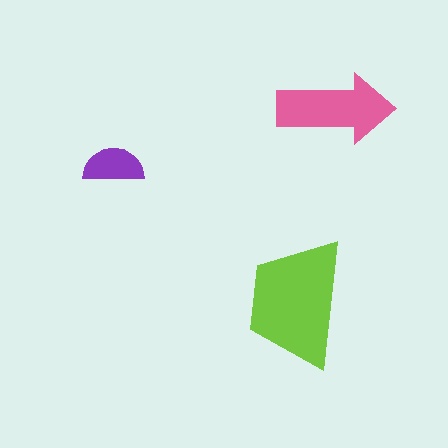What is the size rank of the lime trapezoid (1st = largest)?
1st.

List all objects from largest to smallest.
The lime trapezoid, the pink arrow, the purple semicircle.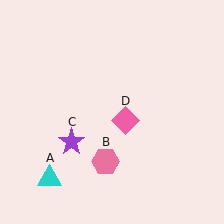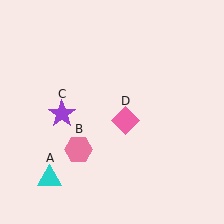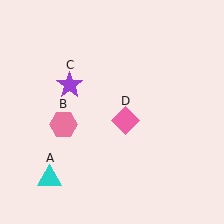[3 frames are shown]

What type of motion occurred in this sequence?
The pink hexagon (object B), purple star (object C) rotated clockwise around the center of the scene.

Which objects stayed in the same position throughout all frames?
Cyan triangle (object A) and pink diamond (object D) remained stationary.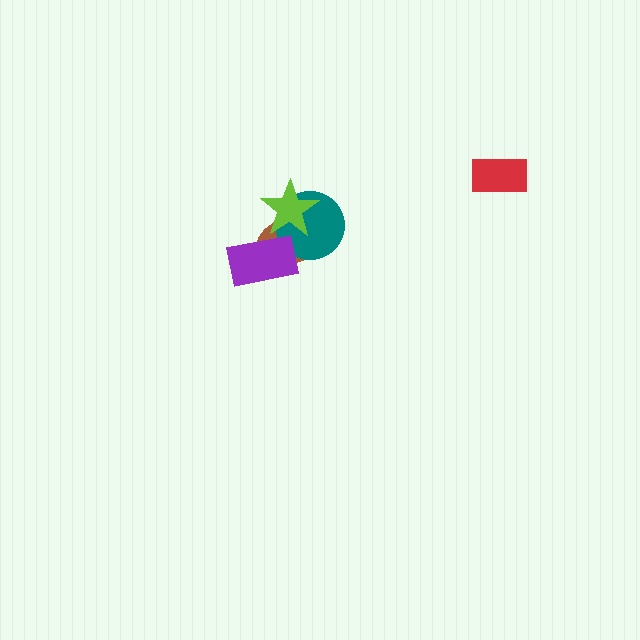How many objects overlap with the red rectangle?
0 objects overlap with the red rectangle.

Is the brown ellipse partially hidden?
Yes, it is partially covered by another shape.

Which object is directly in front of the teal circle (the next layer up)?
The lime star is directly in front of the teal circle.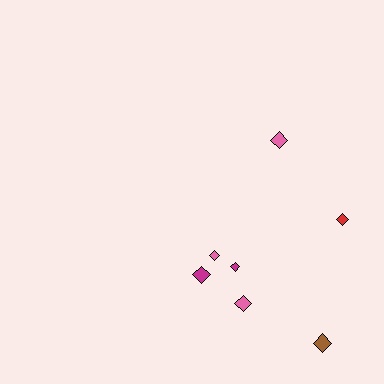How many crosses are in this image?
There are no crosses.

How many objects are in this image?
There are 7 objects.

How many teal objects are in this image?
There are no teal objects.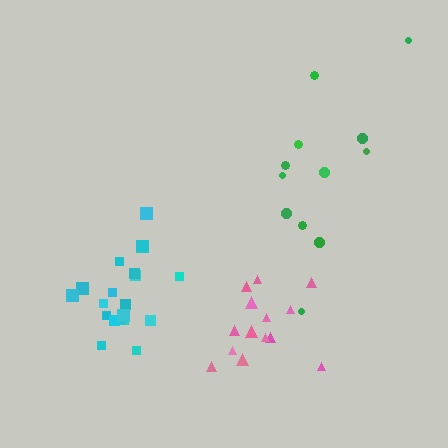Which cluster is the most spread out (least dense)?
Green.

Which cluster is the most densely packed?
Cyan.